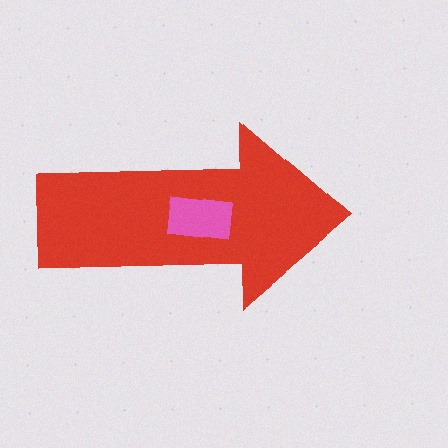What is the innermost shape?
The pink rectangle.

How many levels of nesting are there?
2.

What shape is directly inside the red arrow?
The pink rectangle.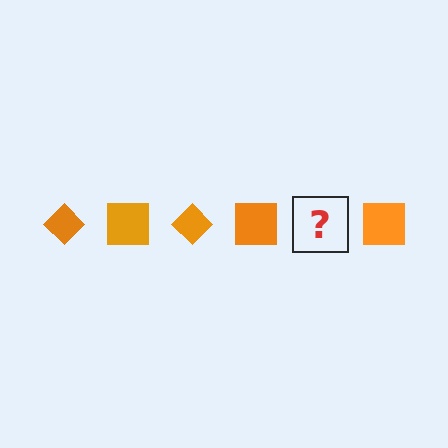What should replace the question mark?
The question mark should be replaced with an orange diamond.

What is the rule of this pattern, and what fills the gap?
The rule is that the pattern cycles through diamond, square shapes in orange. The gap should be filled with an orange diamond.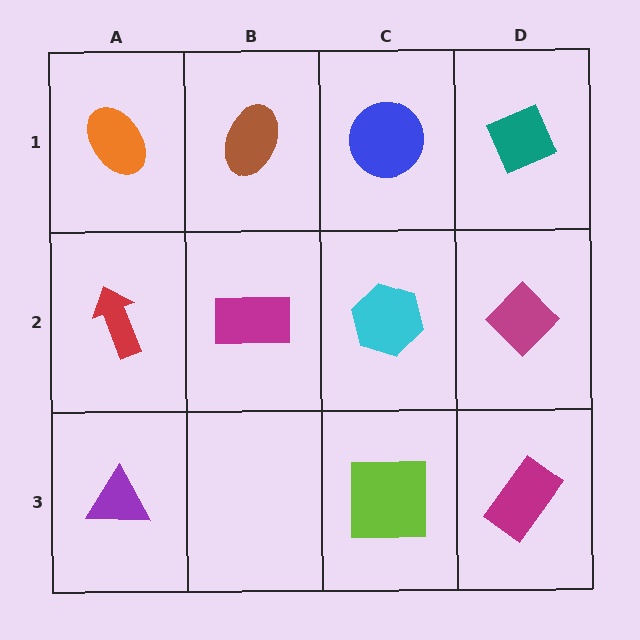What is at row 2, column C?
A cyan hexagon.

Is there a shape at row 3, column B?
No, that cell is empty.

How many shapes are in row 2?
4 shapes.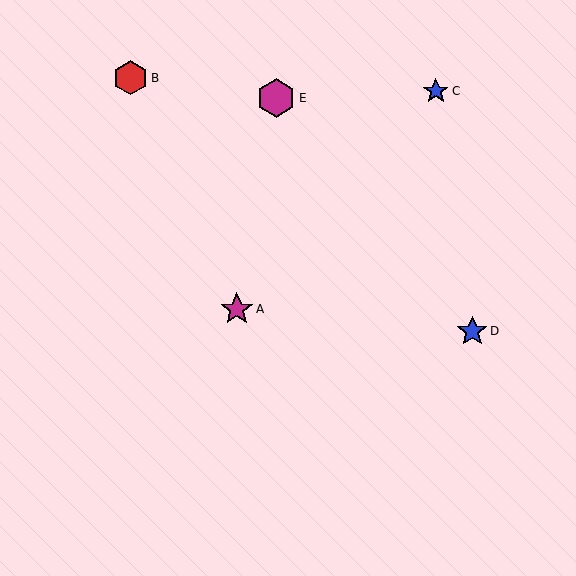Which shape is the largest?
The magenta hexagon (labeled E) is the largest.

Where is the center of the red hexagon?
The center of the red hexagon is at (131, 78).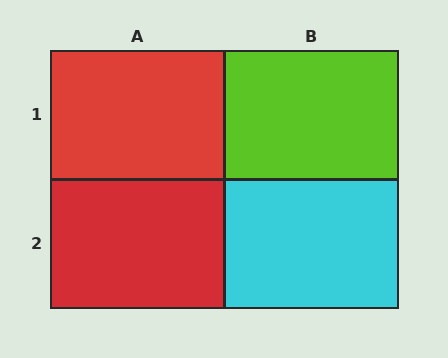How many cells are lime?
1 cell is lime.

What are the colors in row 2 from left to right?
Red, cyan.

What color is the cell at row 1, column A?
Red.